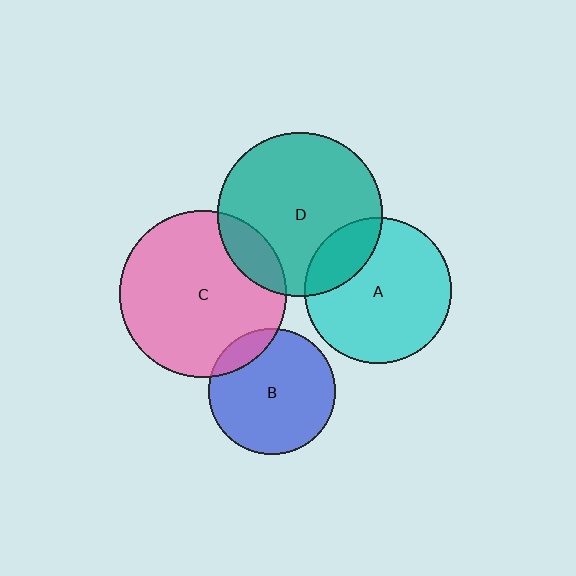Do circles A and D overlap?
Yes.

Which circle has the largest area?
Circle C (pink).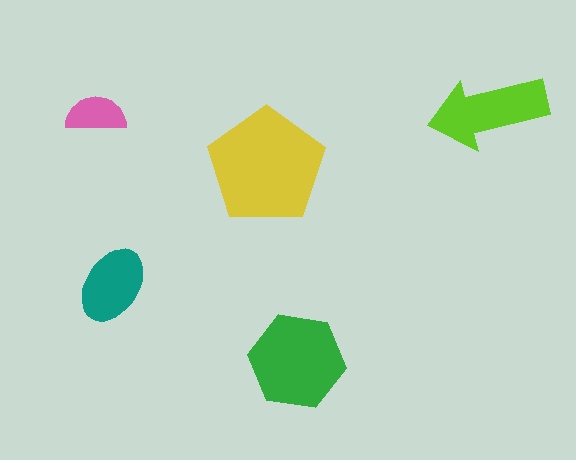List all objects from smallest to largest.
The pink semicircle, the teal ellipse, the lime arrow, the green hexagon, the yellow pentagon.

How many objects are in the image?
There are 5 objects in the image.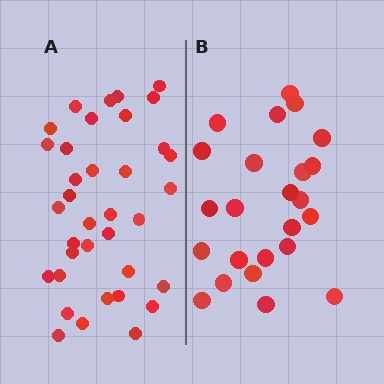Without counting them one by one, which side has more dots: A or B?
Region A (the left region) has more dots.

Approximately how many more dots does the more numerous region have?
Region A has roughly 12 or so more dots than region B.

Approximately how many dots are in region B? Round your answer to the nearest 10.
About 20 dots. (The exact count is 24, which rounds to 20.)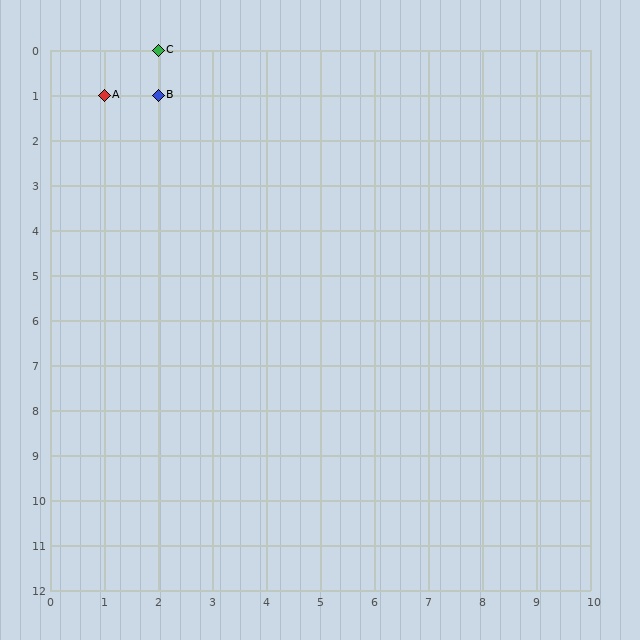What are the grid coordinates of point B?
Point B is at grid coordinates (2, 1).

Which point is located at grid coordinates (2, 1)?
Point B is at (2, 1).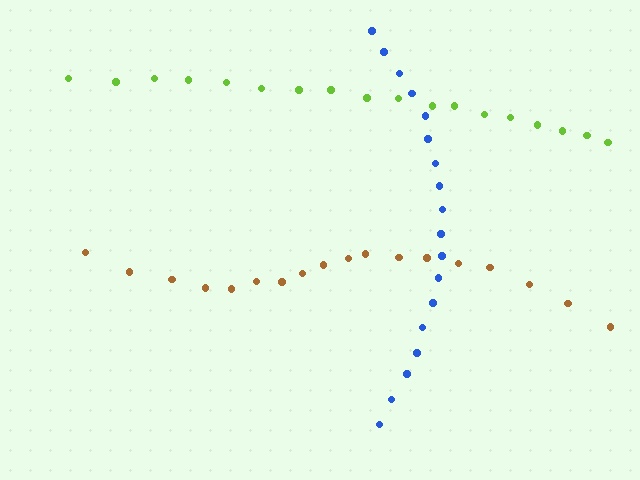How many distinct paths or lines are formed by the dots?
There are 3 distinct paths.